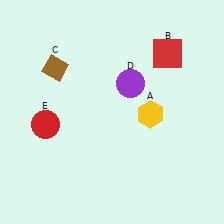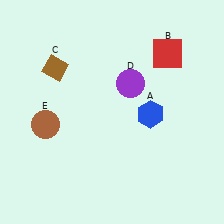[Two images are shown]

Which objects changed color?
A changed from yellow to blue. E changed from red to brown.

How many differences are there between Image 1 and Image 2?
There are 2 differences between the two images.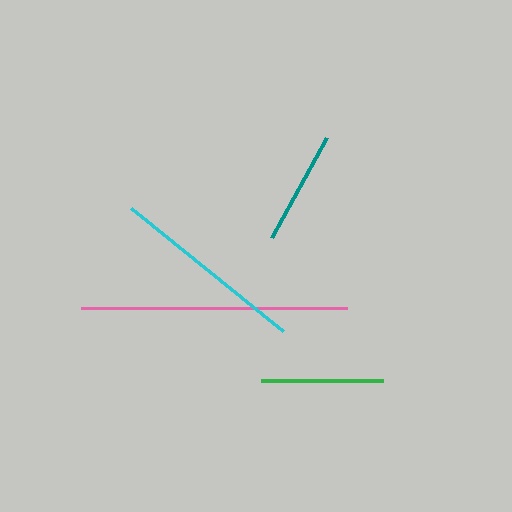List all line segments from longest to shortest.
From longest to shortest: pink, cyan, green, teal.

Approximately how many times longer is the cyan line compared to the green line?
The cyan line is approximately 1.6 times the length of the green line.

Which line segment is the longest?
The pink line is the longest at approximately 266 pixels.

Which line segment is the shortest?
The teal line is the shortest at approximately 114 pixels.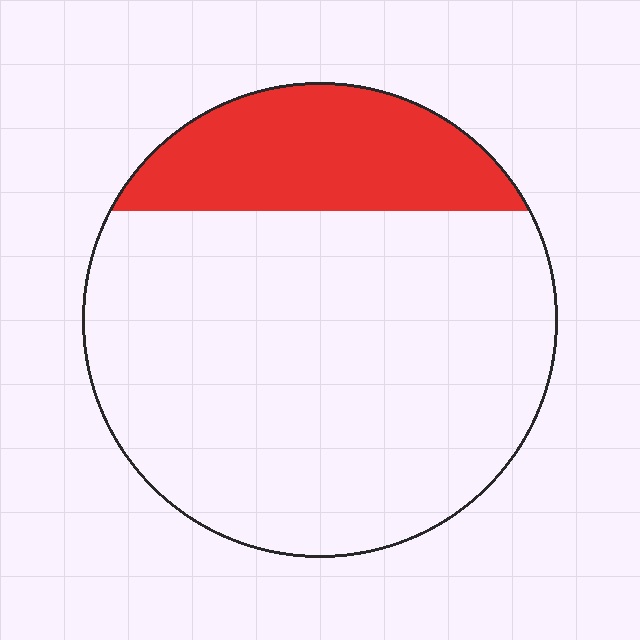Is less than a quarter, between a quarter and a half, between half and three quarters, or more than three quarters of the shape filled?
Less than a quarter.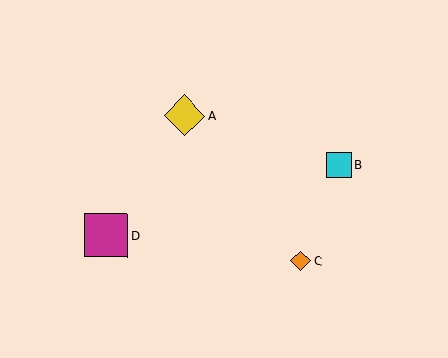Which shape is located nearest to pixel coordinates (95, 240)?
The magenta square (labeled D) at (106, 235) is nearest to that location.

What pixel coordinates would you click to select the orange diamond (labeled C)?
Click at (300, 261) to select the orange diamond C.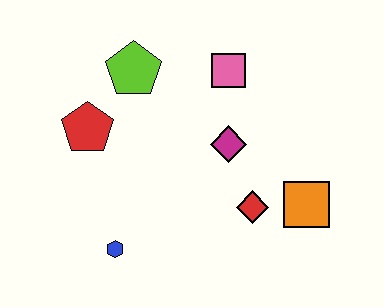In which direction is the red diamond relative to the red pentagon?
The red diamond is to the right of the red pentagon.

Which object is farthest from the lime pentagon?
The orange square is farthest from the lime pentagon.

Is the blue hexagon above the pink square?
No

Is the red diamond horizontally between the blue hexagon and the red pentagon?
No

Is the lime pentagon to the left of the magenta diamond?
Yes